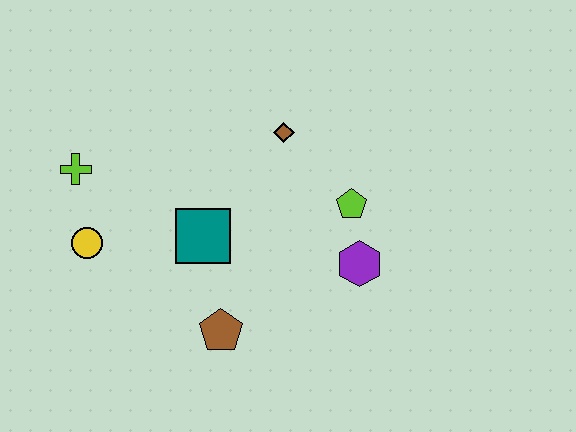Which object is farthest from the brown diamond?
The yellow circle is farthest from the brown diamond.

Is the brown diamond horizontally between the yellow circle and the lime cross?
No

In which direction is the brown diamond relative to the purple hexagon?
The brown diamond is above the purple hexagon.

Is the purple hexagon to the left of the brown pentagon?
No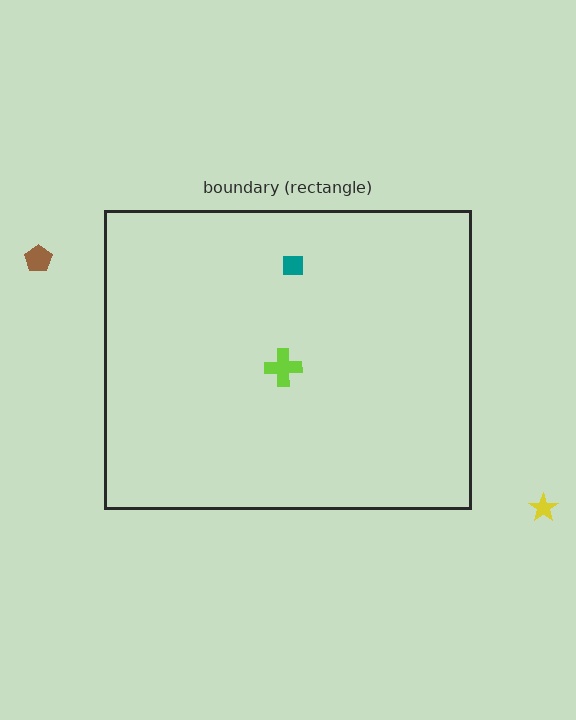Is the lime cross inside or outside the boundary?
Inside.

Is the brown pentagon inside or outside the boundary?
Outside.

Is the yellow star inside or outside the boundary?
Outside.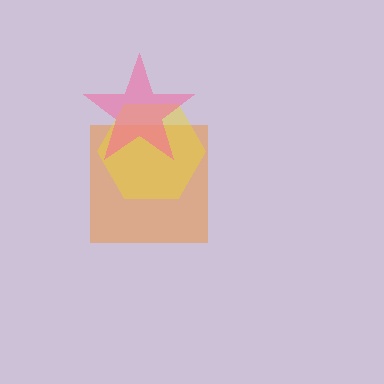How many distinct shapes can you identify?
There are 3 distinct shapes: an orange square, a yellow hexagon, a pink star.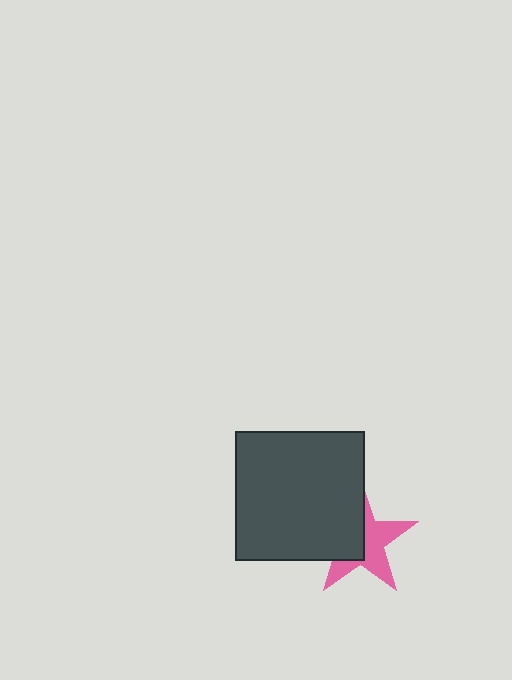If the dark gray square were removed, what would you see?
You would see the complete pink star.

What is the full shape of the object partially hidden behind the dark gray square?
The partially hidden object is a pink star.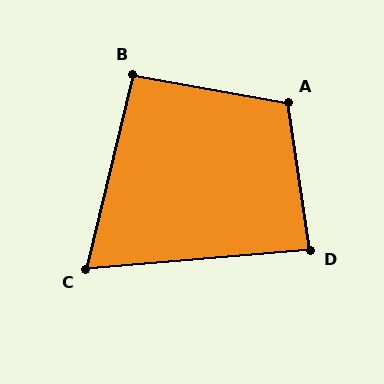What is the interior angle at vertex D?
Approximately 87 degrees (approximately right).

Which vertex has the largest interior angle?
A, at approximately 108 degrees.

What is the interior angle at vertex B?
Approximately 93 degrees (approximately right).